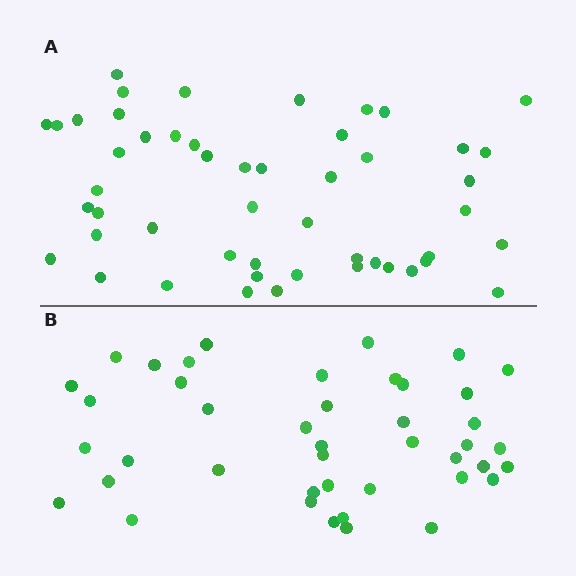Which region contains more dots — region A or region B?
Region A (the top region) has more dots.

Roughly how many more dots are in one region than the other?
Region A has roughly 8 or so more dots than region B.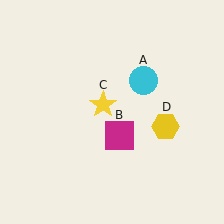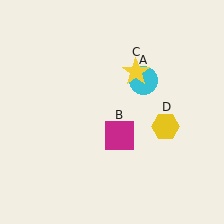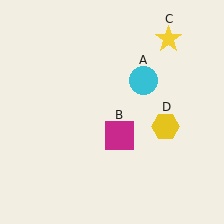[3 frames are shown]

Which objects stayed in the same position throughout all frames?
Cyan circle (object A) and magenta square (object B) and yellow hexagon (object D) remained stationary.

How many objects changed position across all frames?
1 object changed position: yellow star (object C).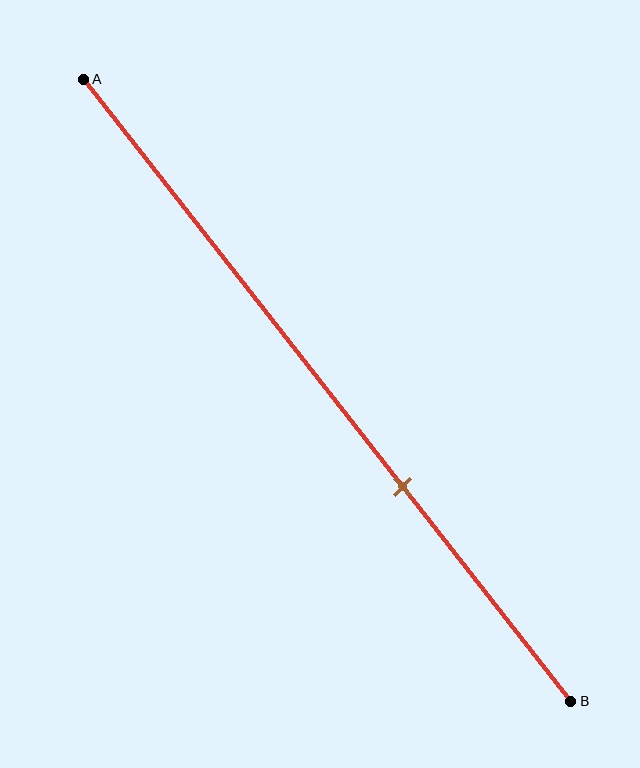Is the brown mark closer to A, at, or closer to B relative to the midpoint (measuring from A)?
The brown mark is closer to point B than the midpoint of segment AB.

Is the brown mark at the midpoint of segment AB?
No, the mark is at about 65% from A, not at the 50% midpoint.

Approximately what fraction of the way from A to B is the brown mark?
The brown mark is approximately 65% of the way from A to B.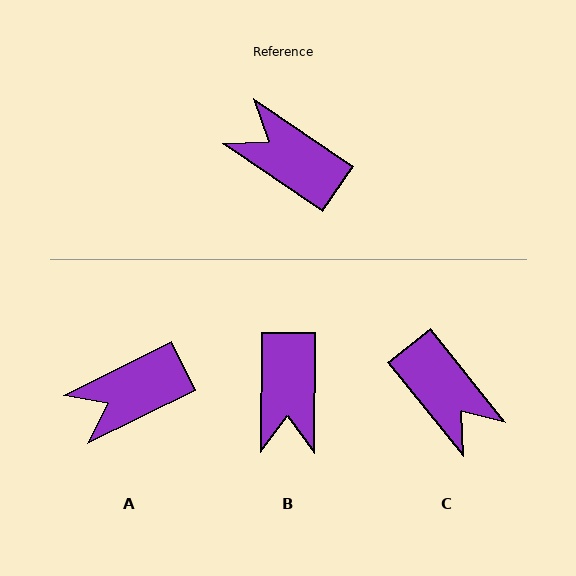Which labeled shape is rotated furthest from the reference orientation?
C, about 163 degrees away.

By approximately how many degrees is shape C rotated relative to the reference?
Approximately 163 degrees counter-clockwise.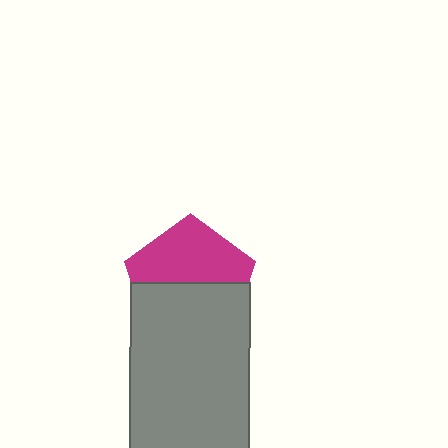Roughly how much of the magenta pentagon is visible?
About half of it is visible (roughly 50%).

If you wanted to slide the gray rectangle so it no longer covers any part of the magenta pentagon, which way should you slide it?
Slide it down — that is the most direct way to separate the two shapes.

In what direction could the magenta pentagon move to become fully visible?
The magenta pentagon could move up. That would shift it out from behind the gray rectangle entirely.